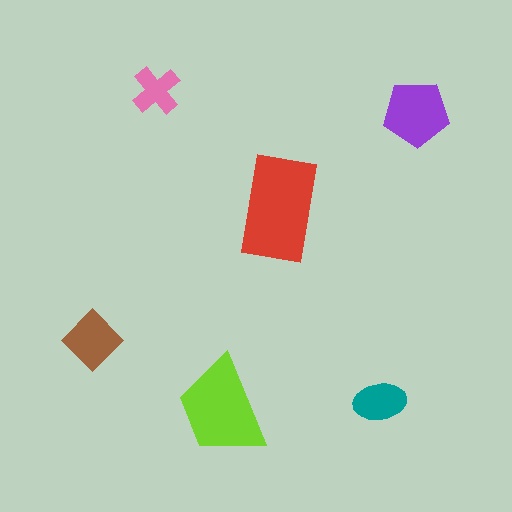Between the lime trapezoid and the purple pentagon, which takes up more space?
The lime trapezoid.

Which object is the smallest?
The pink cross.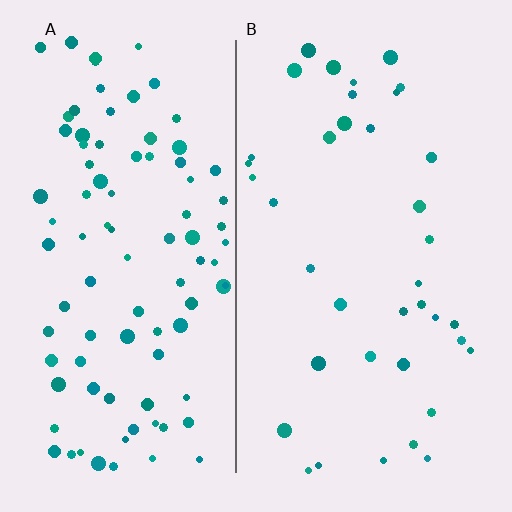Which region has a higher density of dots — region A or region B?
A (the left).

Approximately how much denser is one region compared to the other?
Approximately 2.5× — region A over region B.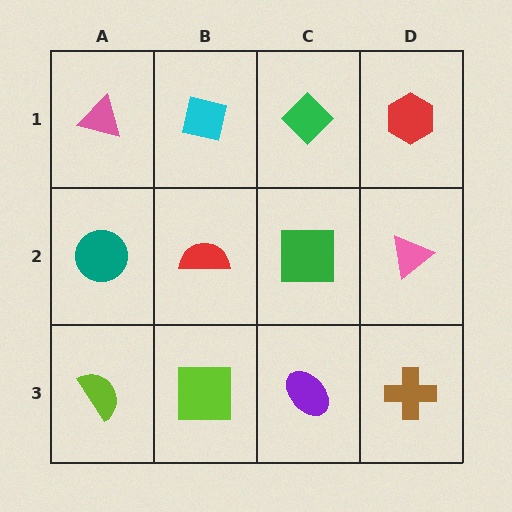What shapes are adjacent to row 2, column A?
A pink triangle (row 1, column A), a lime semicircle (row 3, column A), a red semicircle (row 2, column B).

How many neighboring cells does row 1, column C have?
3.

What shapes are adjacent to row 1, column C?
A green square (row 2, column C), a cyan square (row 1, column B), a red hexagon (row 1, column D).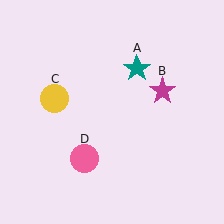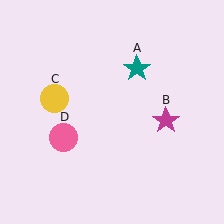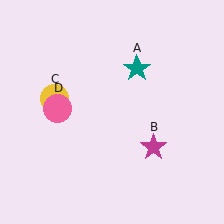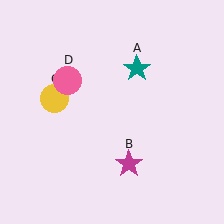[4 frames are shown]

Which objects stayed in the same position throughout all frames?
Teal star (object A) and yellow circle (object C) remained stationary.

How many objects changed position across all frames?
2 objects changed position: magenta star (object B), pink circle (object D).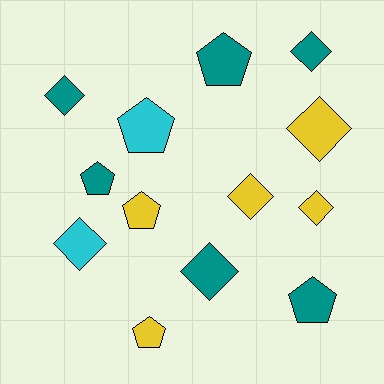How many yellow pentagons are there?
There are 2 yellow pentagons.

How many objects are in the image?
There are 13 objects.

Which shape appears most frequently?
Diamond, with 7 objects.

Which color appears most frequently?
Teal, with 6 objects.